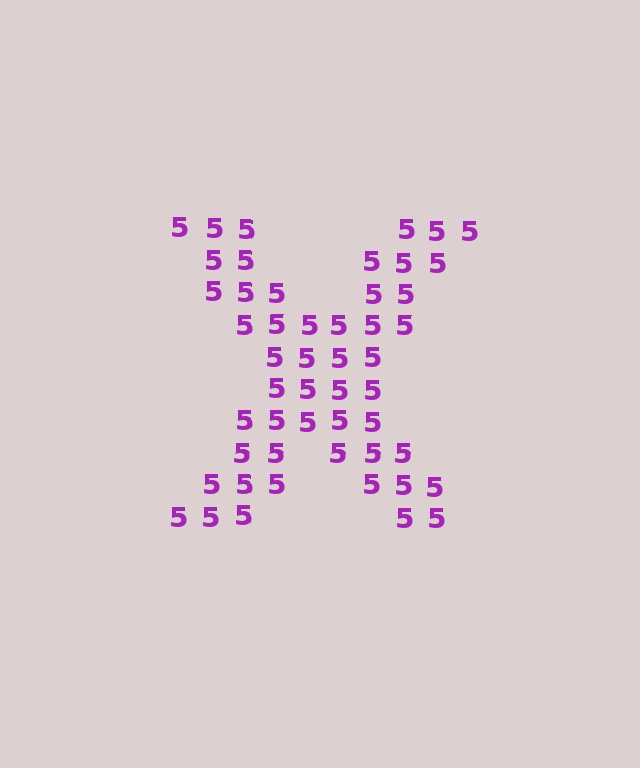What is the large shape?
The large shape is the letter X.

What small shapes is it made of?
It is made of small digit 5's.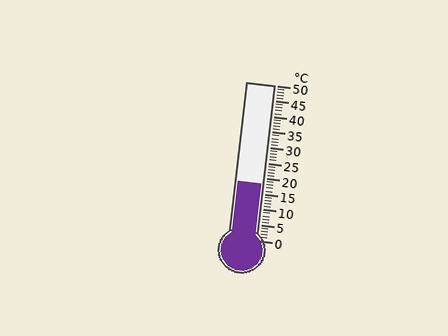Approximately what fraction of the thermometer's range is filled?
The thermometer is filled to approximately 35% of its range.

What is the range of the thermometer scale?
The thermometer scale ranges from 0°C to 50°C.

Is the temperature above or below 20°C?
The temperature is below 20°C.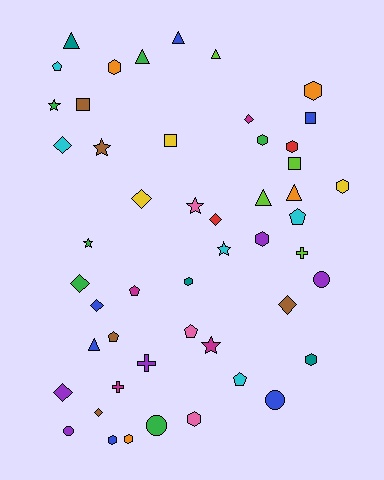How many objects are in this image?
There are 50 objects.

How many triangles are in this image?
There are 7 triangles.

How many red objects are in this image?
There are 2 red objects.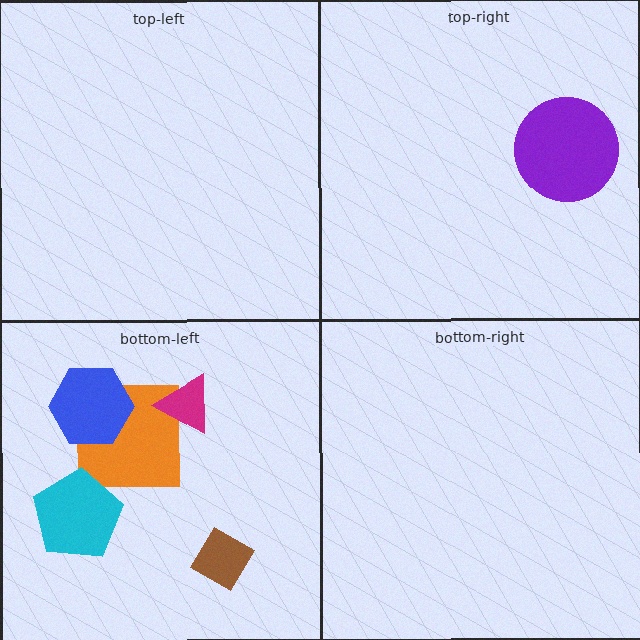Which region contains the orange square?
The bottom-left region.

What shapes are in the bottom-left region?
The orange square, the cyan pentagon, the magenta triangle, the blue hexagon, the brown diamond.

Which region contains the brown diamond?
The bottom-left region.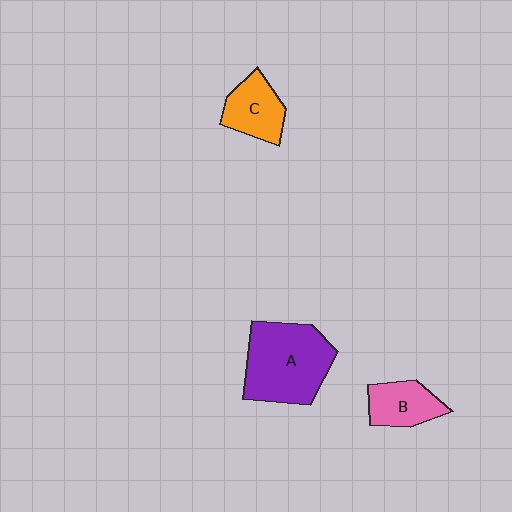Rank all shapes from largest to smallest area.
From largest to smallest: A (purple), C (orange), B (pink).